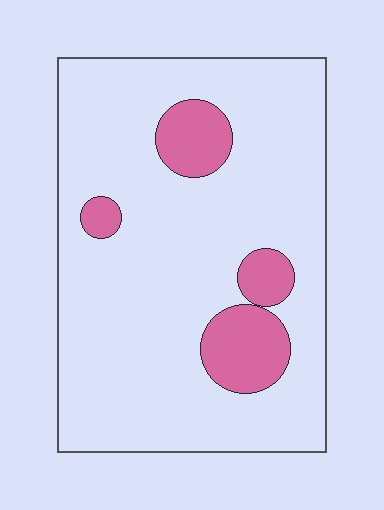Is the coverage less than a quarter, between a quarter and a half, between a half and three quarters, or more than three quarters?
Less than a quarter.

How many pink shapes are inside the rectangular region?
4.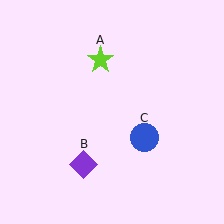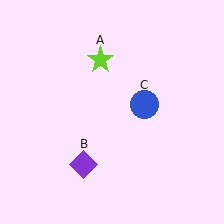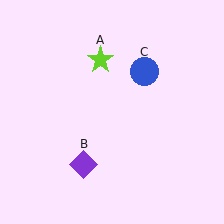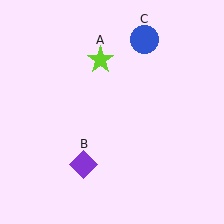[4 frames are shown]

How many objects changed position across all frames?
1 object changed position: blue circle (object C).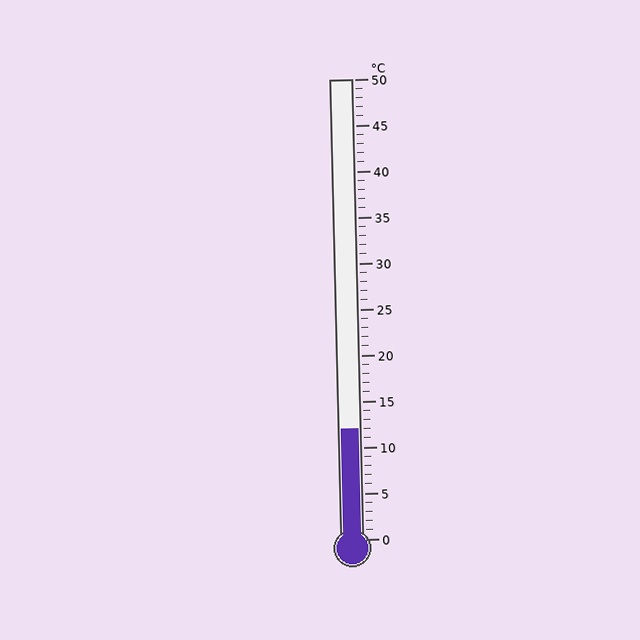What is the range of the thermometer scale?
The thermometer scale ranges from 0°C to 50°C.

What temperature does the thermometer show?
The thermometer shows approximately 12°C.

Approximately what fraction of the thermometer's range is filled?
The thermometer is filled to approximately 25% of its range.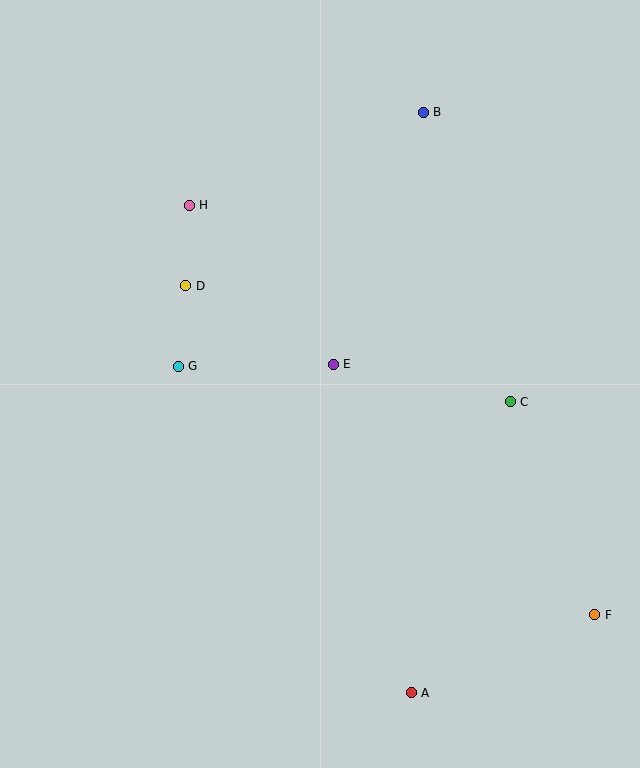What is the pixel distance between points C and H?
The distance between C and H is 376 pixels.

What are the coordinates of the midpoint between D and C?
The midpoint between D and C is at (348, 344).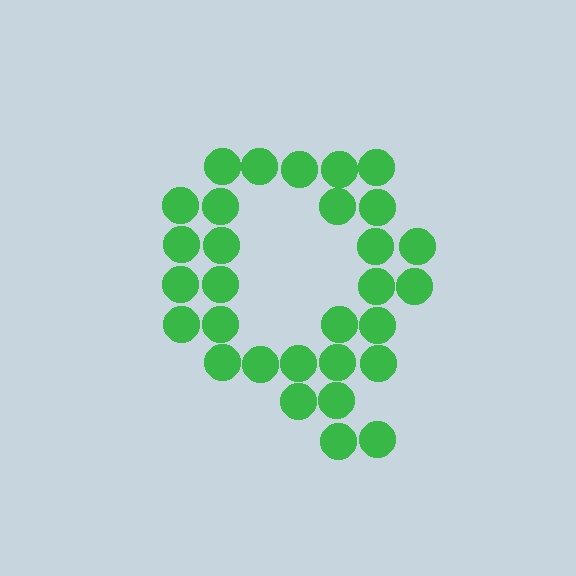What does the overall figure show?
The overall figure shows the letter Q.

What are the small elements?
The small elements are circles.